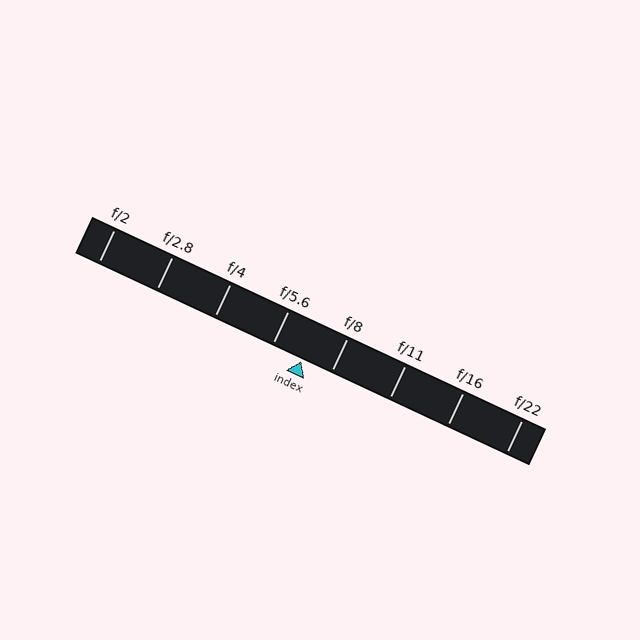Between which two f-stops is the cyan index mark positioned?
The index mark is between f/5.6 and f/8.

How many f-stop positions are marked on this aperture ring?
There are 8 f-stop positions marked.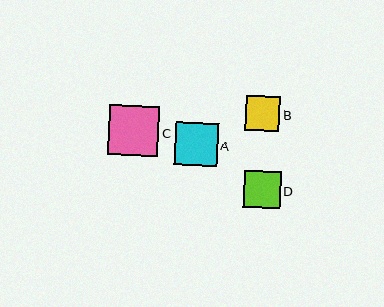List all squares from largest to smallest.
From largest to smallest: C, A, D, B.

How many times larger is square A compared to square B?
Square A is approximately 1.2 times the size of square B.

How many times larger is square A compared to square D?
Square A is approximately 1.2 times the size of square D.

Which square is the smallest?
Square B is the smallest with a size of approximately 35 pixels.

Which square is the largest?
Square C is the largest with a size of approximately 50 pixels.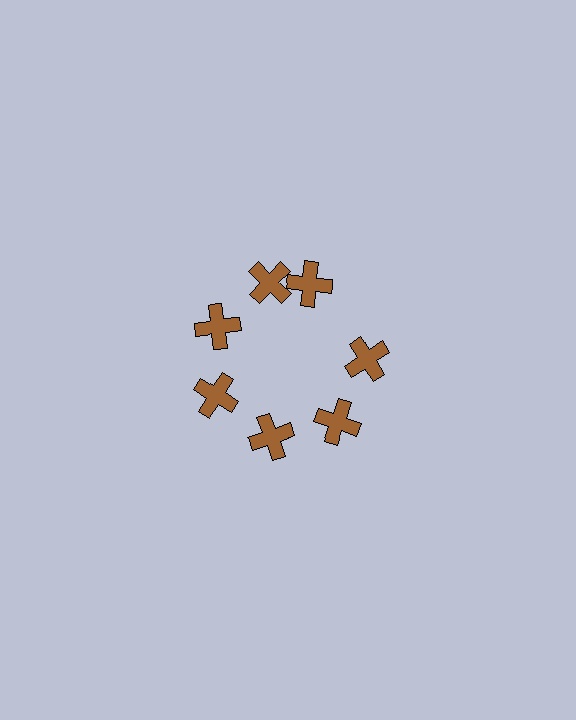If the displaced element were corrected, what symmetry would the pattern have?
It would have 7-fold rotational symmetry — the pattern would map onto itself every 51 degrees.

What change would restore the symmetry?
The symmetry would be restored by rotating it back into even spacing with its neighbors so that all 7 crosses sit at equal angles and equal distance from the center.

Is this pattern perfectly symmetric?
No. The 7 brown crosses are arranged in a ring, but one element near the 1 o'clock position is rotated out of alignment along the ring, breaking the 7-fold rotational symmetry.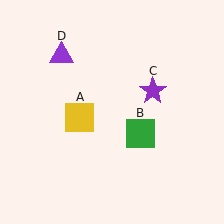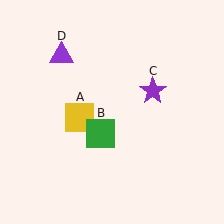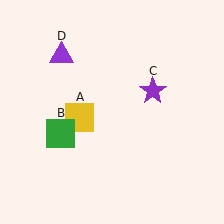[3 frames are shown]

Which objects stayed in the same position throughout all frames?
Yellow square (object A) and purple star (object C) and purple triangle (object D) remained stationary.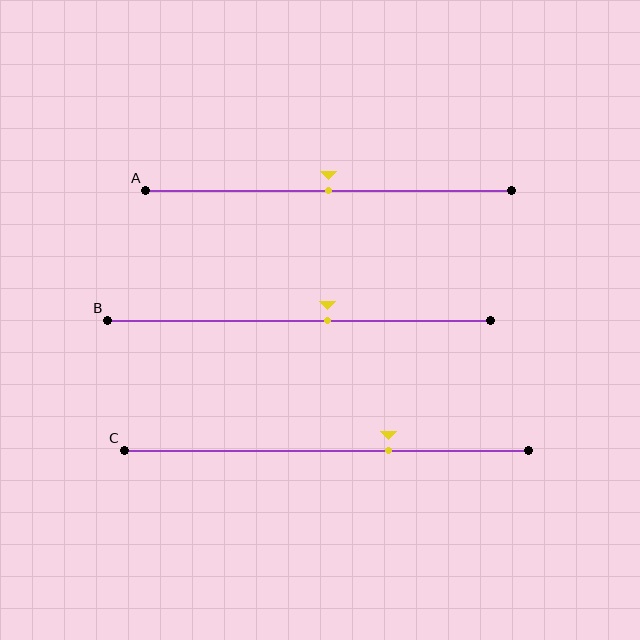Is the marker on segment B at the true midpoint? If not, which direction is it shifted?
No, the marker on segment B is shifted to the right by about 7% of the segment length.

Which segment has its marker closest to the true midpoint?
Segment A has its marker closest to the true midpoint.